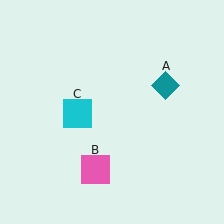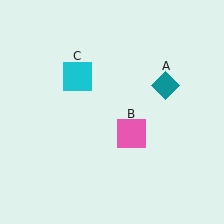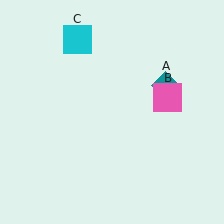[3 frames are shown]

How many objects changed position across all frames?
2 objects changed position: pink square (object B), cyan square (object C).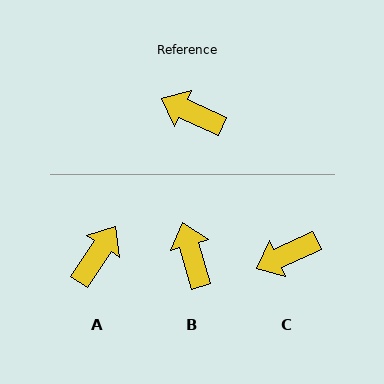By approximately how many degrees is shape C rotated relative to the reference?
Approximately 49 degrees counter-clockwise.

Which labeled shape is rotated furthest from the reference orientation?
A, about 99 degrees away.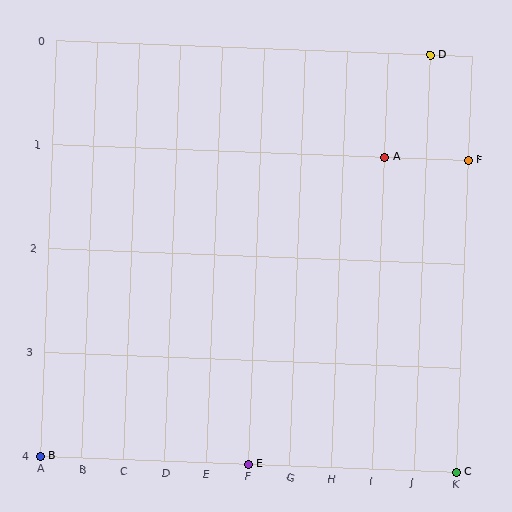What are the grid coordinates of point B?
Point B is at grid coordinates (A, 4).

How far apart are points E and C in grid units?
Points E and C are 5 columns apart.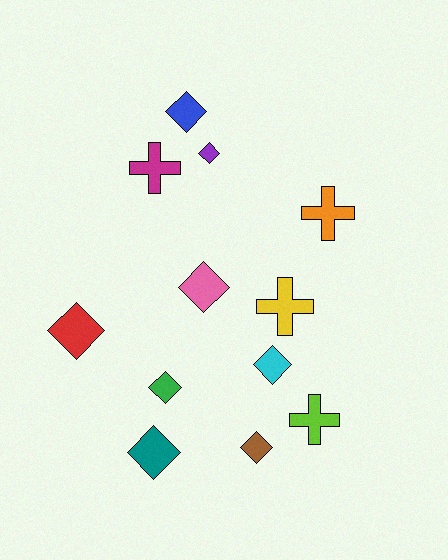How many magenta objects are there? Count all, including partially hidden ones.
There is 1 magenta object.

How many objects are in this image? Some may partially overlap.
There are 12 objects.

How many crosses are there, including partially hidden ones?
There are 4 crosses.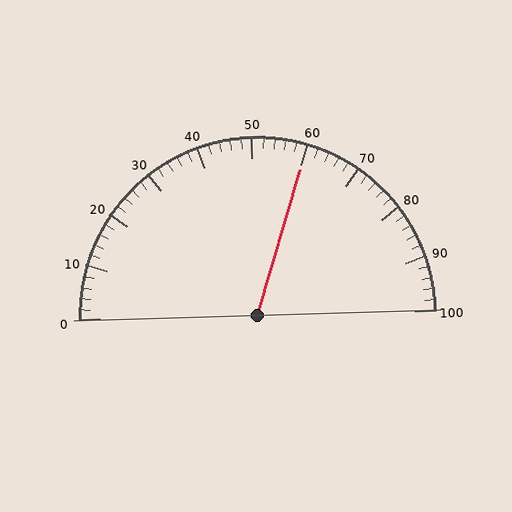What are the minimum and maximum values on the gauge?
The gauge ranges from 0 to 100.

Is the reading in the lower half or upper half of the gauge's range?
The reading is in the upper half of the range (0 to 100).